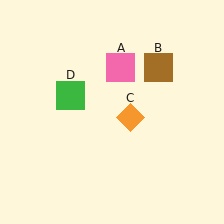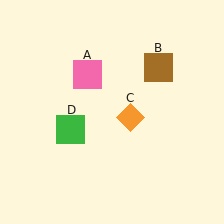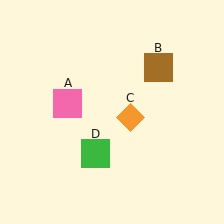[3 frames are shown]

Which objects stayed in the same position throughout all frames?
Brown square (object B) and orange diamond (object C) remained stationary.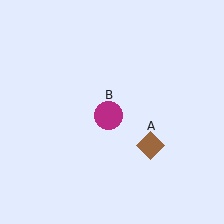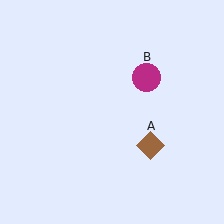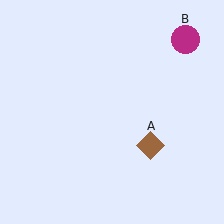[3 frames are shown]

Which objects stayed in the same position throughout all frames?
Brown diamond (object A) remained stationary.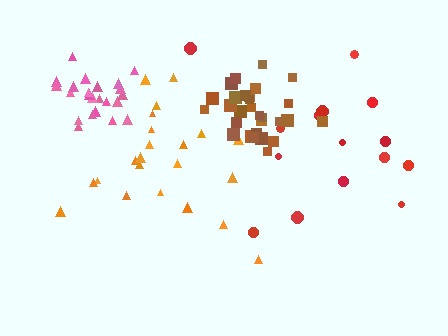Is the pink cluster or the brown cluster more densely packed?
Brown.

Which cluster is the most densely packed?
Brown.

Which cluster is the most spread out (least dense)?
Red.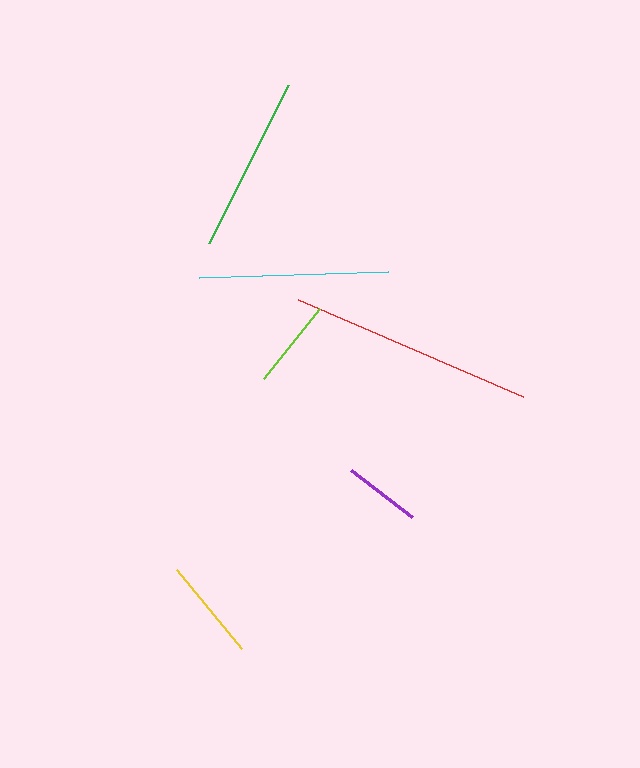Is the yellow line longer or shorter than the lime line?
The yellow line is longer than the lime line.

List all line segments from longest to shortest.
From longest to shortest: red, cyan, green, yellow, lime, purple.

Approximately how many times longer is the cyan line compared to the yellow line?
The cyan line is approximately 1.8 times the length of the yellow line.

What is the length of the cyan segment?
The cyan segment is approximately 189 pixels long.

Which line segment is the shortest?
The purple line is the shortest at approximately 76 pixels.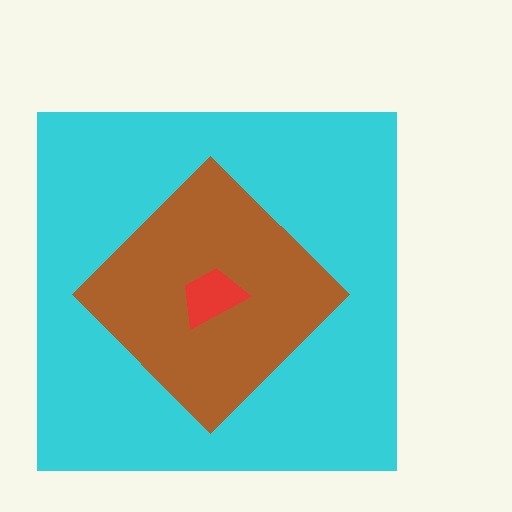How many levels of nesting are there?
3.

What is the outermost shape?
The cyan square.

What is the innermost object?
The red trapezoid.